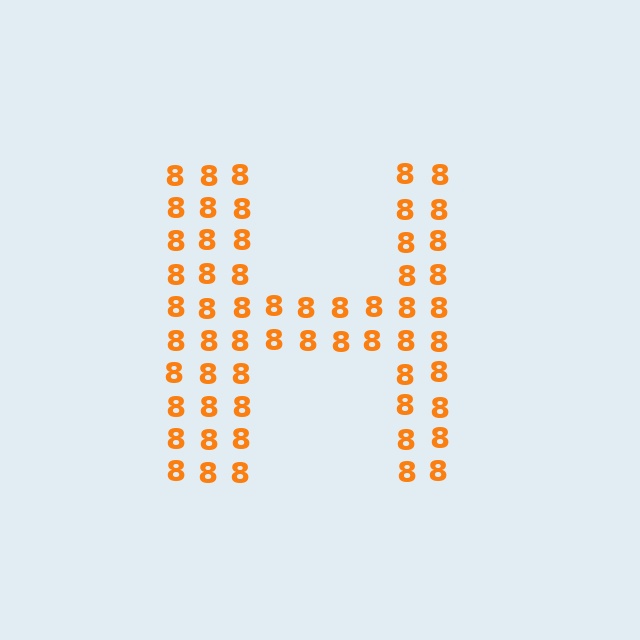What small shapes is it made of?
It is made of small digit 8's.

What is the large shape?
The large shape is the letter H.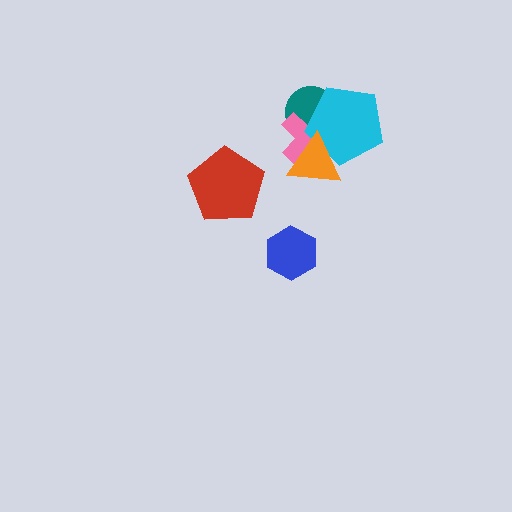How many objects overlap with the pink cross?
3 objects overlap with the pink cross.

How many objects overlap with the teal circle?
3 objects overlap with the teal circle.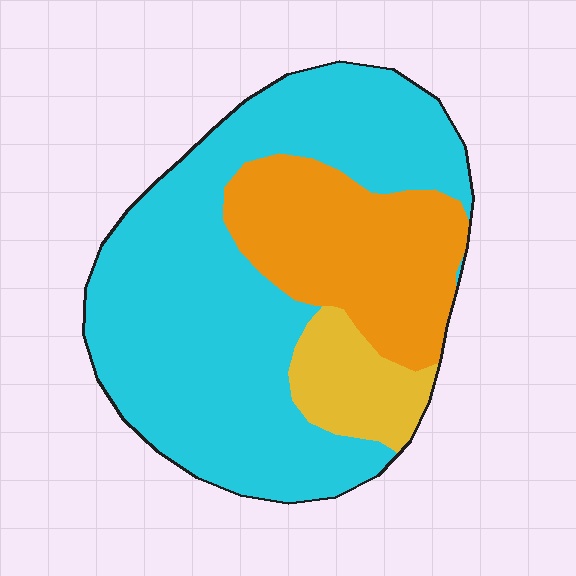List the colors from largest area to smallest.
From largest to smallest: cyan, orange, yellow.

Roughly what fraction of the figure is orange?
Orange takes up about one quarter (1/4) of the figure.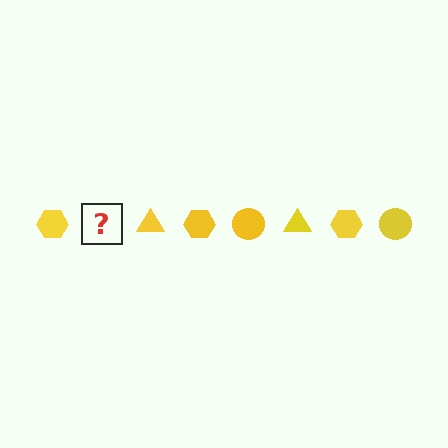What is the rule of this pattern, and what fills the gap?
The rule is that the pattern cycles through hexagon, circle, triangle shapes in yellow. The gap should be filled with a yellow circle.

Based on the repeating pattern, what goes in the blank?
The blank should be a yellow circle.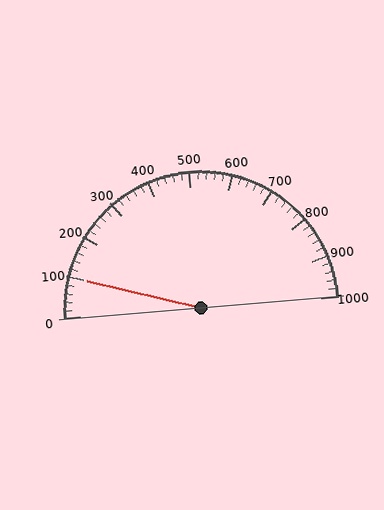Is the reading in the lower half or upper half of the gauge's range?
The reading is in the lower half of the range (0 to 1000).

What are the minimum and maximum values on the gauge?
The gauge ranges from 0 to 1000.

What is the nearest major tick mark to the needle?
The nearest major tick mark is 100.